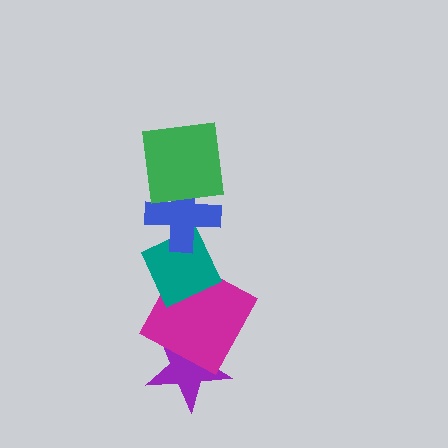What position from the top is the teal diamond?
The teal diamond is 3rd from the top.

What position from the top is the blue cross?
The blue cross is 2nd from the top.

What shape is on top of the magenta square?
The teal diamond is on top of the magenta square.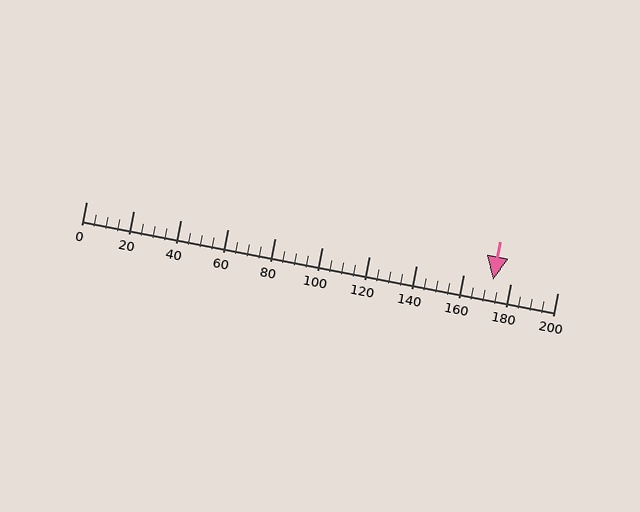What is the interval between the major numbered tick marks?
The major tick marks are spaced 20 units apart.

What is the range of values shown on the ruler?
The ruler shows values from 0 to 200.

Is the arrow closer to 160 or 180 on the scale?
The arrow is closer to 180.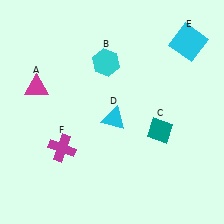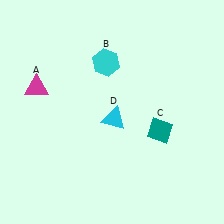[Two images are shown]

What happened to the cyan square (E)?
The cyan square (E) was removed in Image 2. It was in the top-right area of Image 1.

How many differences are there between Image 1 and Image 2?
There are 2 differences between the two images.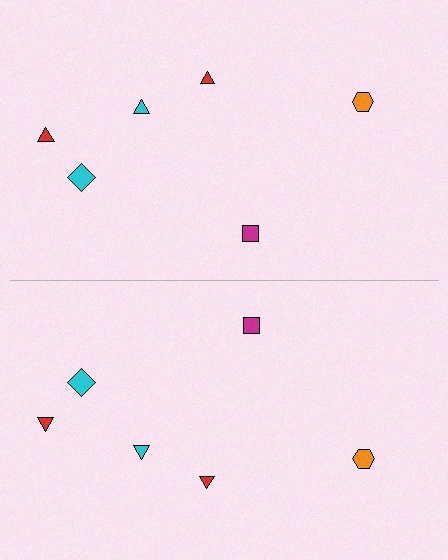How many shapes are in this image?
There are 12 shapes in this image.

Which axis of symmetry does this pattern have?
The pattern has a horizontal axis of symmetry running through the center of the image.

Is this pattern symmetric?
Yes, this pattern has bilateral (reflection) symmetry.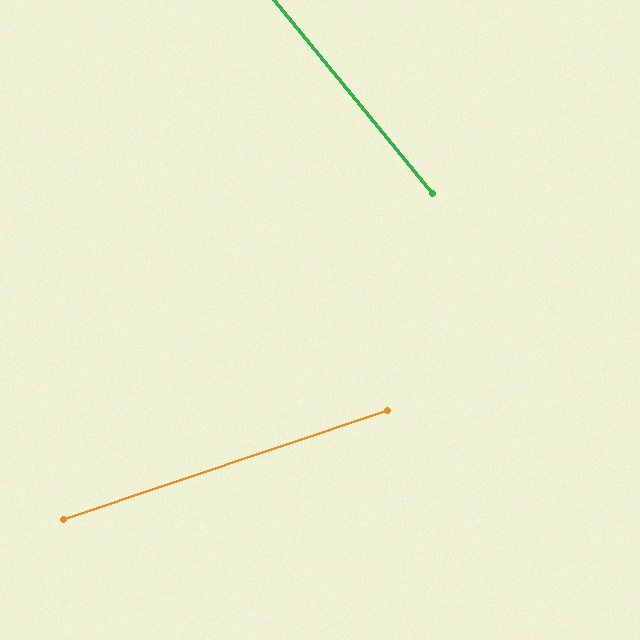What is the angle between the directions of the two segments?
Approximately 69 degrees.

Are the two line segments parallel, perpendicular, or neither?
Neither parallel nor perpendicular — they differ by about 69°.